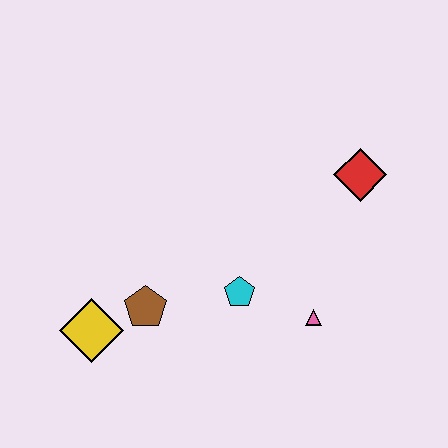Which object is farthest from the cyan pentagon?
The red diamond is farthest from the cyan pentagon.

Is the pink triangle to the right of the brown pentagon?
Yes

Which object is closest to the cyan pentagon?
The pink triangle is closest to the cyan pentagon.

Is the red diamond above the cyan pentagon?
Yes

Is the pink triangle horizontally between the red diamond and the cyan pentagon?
Yes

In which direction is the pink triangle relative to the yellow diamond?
The pink triangle is to the right of the yellow diamond.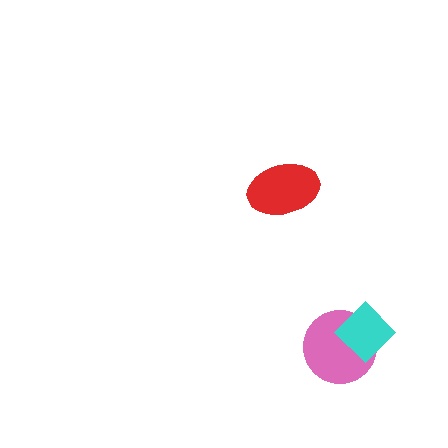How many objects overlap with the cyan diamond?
1 object overlaps with the cyan diamond.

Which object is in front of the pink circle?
The cyan diamond is in front of the pink circle.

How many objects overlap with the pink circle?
1 object overlaps with the pink circle.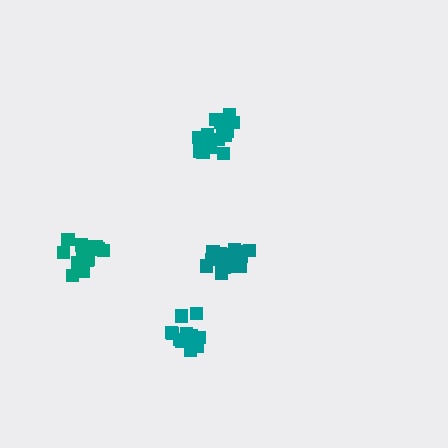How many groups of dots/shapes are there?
There are 4 groups.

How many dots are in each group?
Group 1: 16 dots, Group 2: 16 dots, Group 3: 13 dots, Group 4: 17 dots (62 total).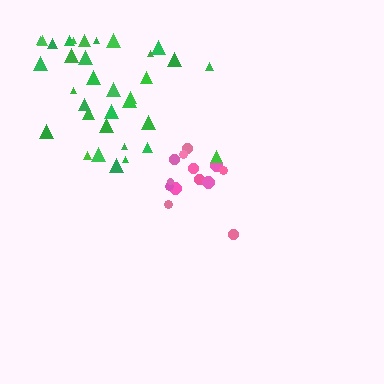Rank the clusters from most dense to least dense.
pink, green.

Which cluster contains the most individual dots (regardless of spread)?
Green (34).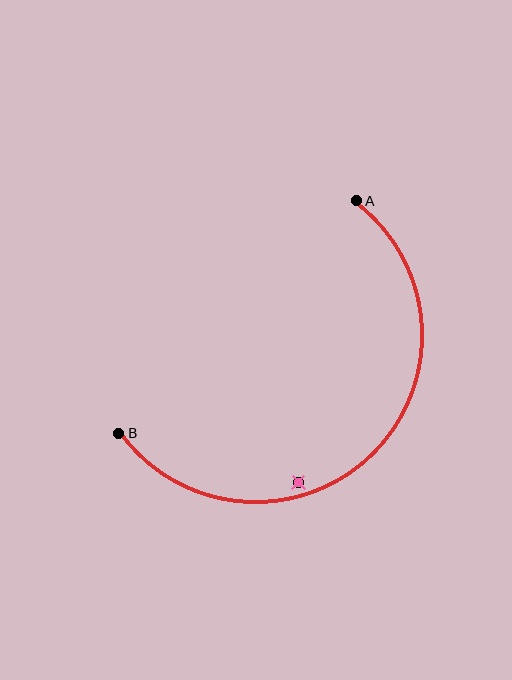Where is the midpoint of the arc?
The arc midpoint is the point on the curve farthest from the straight line joining A and B. It sits below and to the right of that line.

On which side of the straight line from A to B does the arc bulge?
The arc bulges below and to the right of the straight line connecting A and B.